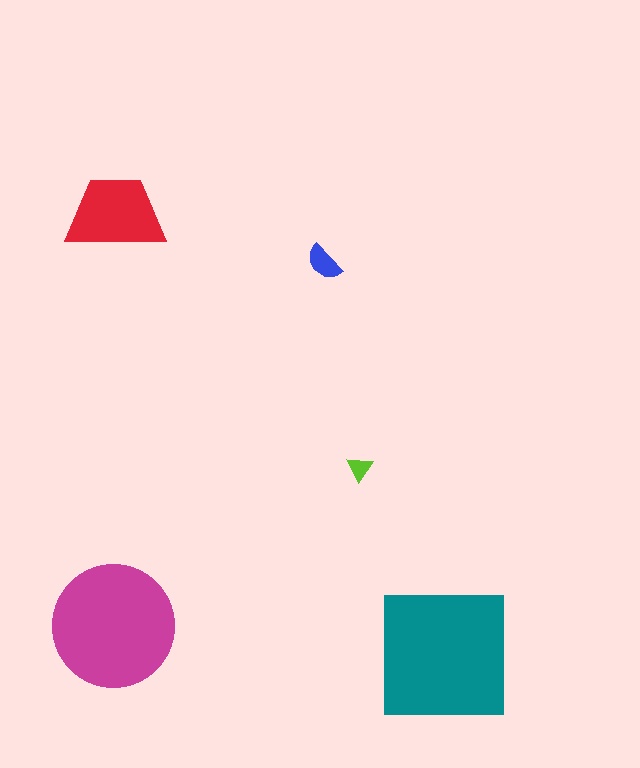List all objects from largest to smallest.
The teal square, the magenta circle, the red trapezoid, the blue semicircle, the lime triangle.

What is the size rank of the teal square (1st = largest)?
1st.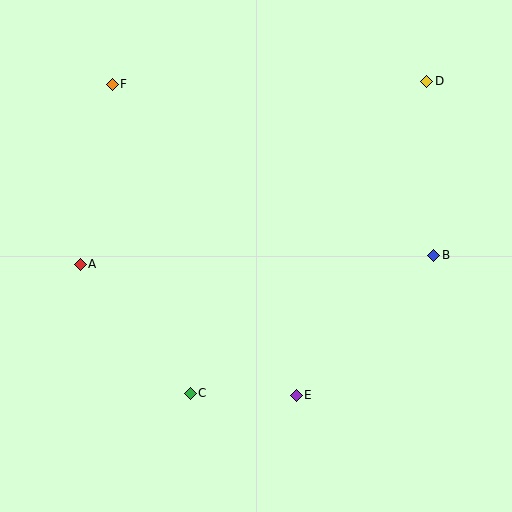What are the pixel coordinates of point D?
Point D is at (426, 81).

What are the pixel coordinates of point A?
Point A is at (80, 264).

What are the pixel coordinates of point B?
Point B is at (434, 255).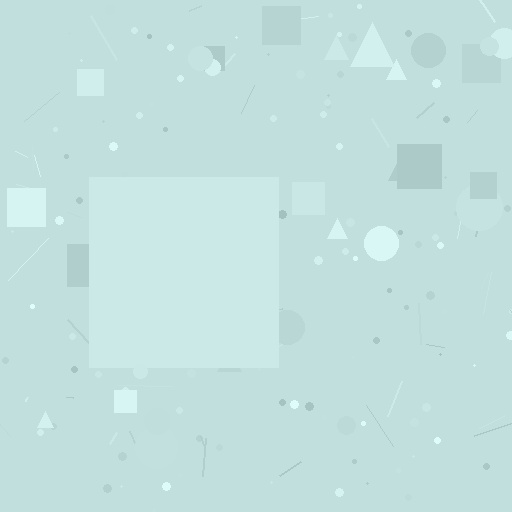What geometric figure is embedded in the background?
A square is embedded in the background.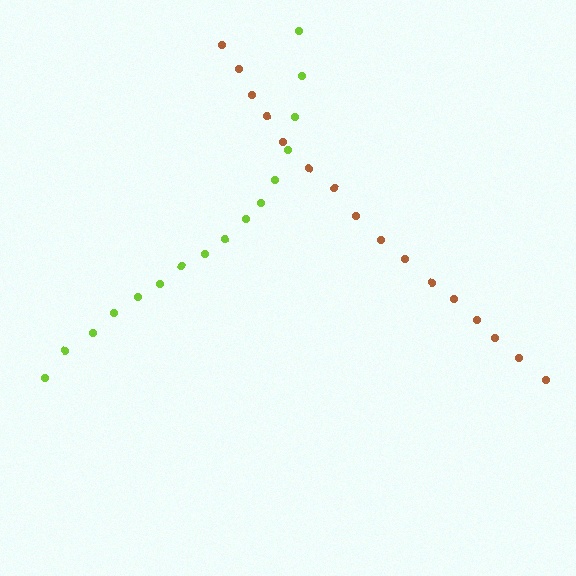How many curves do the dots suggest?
There are 2 distinct paths.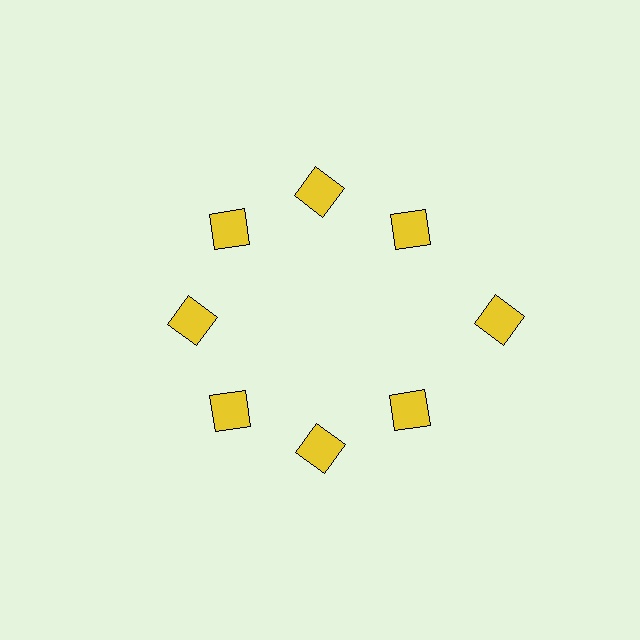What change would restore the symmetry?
The symmetry would be restored by moving it inward, back onto the ring so that all 8 squares sit at equal angles and equal distance from the center.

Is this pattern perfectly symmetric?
No. The 8 yellow squares are arranged in a ring, but one element near the 3 o'clock position is pushed outward from the center, breaking the 8-fold rotational symmetry.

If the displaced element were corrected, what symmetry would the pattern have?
It would have 8-fold rotational symmetry — the pattern would map onto itself every 45 degrees.